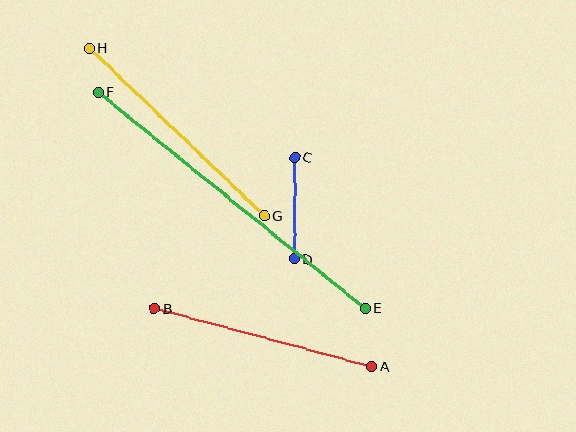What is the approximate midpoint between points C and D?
The midpoint is at approximately (294, 208) pixels.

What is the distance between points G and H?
The distance is approximately 242 pixels.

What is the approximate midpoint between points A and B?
The midpoint is at approximately (263, 337) pixels.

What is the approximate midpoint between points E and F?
The midpoint is at approximately (232, 200) pixels.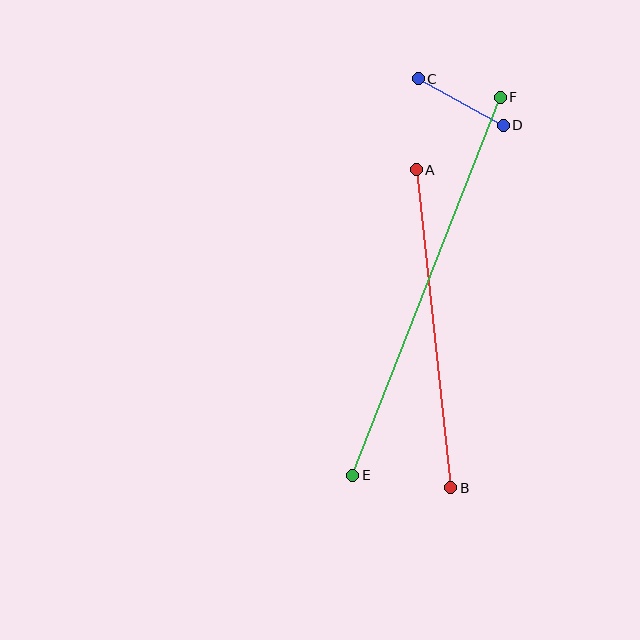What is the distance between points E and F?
The distance is approximately 406 pixels.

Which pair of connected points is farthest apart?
Points E and F are farthest apart.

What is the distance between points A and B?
The distance is approximately 320 pixels.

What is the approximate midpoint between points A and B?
The midpoint is at approximately (434, 329) pixels.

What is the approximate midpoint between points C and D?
The midpoint is at approximately (461, 102) pixels.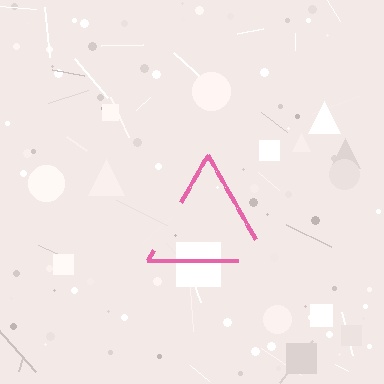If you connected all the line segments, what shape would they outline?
They would outline a triangle.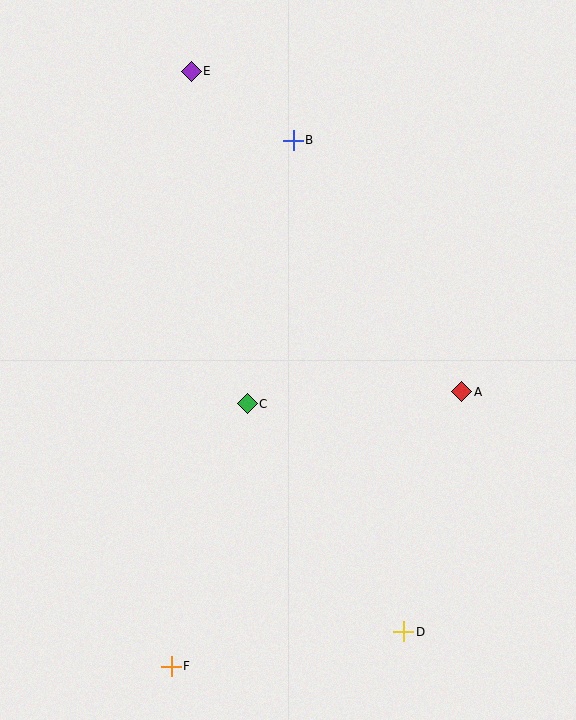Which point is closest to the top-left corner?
Point E is closest to the top-left corner.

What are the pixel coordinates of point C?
Point C is at (247, 404).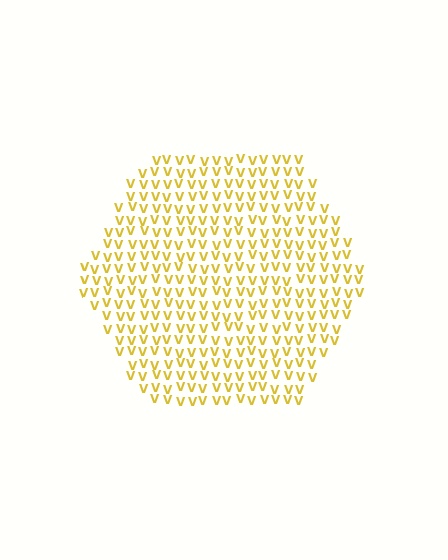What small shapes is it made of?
It is made of small letter V's.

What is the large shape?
The large shape is a hexagon.